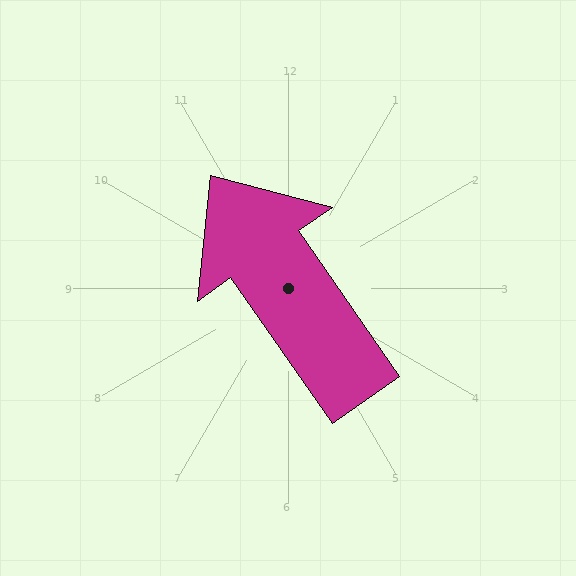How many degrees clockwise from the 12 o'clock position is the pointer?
Approximately 325 degrees.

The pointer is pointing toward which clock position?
Roughly 11 o'clock.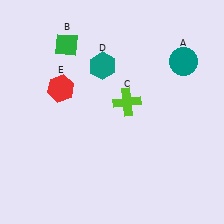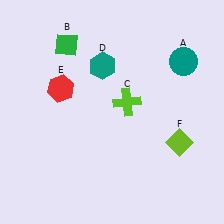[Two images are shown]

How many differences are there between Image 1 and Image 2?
There is 1 difference between the two images.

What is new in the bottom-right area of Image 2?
A lime diamond (F) was added in the bottom-right area of Image 2.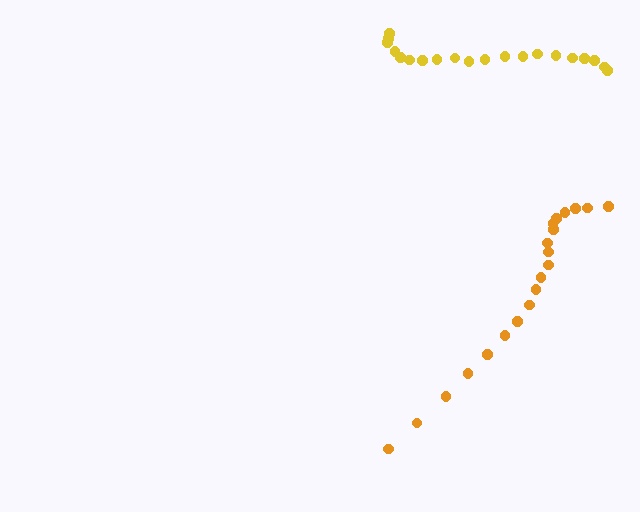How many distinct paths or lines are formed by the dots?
There are 2 distinct paths.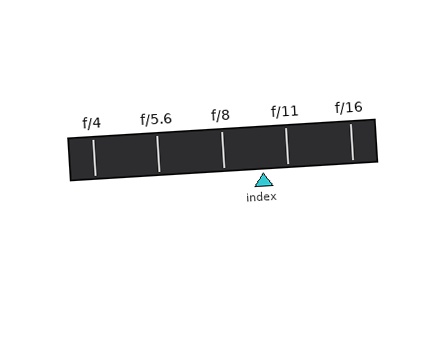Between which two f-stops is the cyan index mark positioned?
The index mark is between f/8 and f/11.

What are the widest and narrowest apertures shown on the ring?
The widest aperture shown is f/4 and the narrowest is f/16.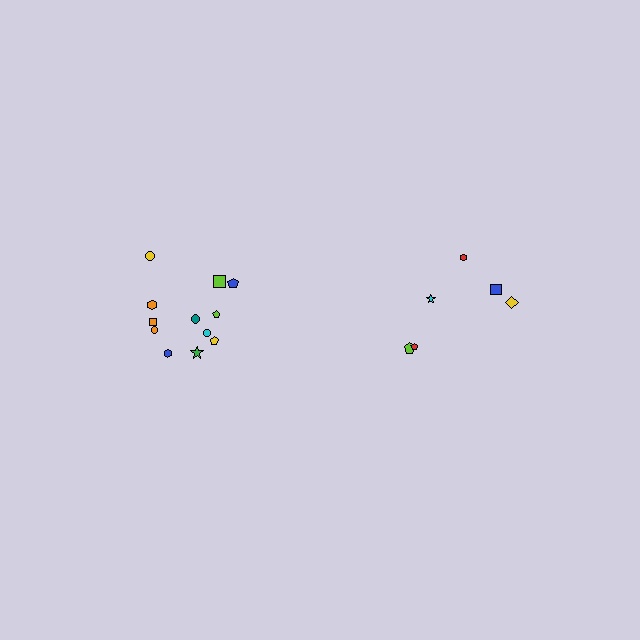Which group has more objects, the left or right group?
The left group.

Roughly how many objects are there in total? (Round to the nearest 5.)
Roughly 20 objects in total.